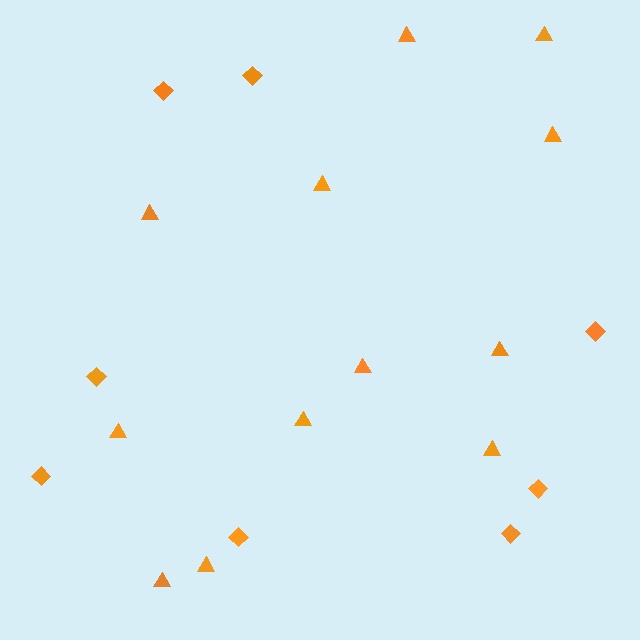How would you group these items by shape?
There are 2 groups: one group of diamonds (8) and one group of triangles (12).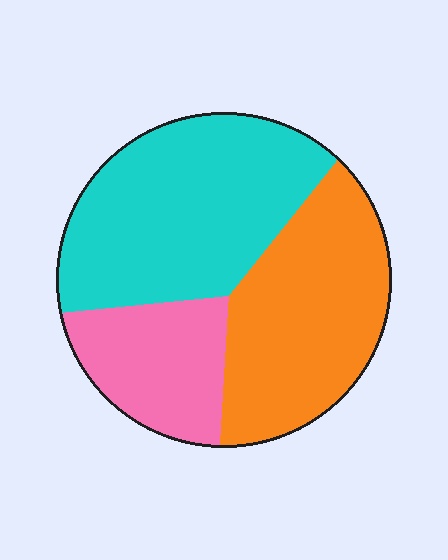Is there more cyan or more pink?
Cyan.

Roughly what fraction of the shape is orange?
Orange takes up about three eighths (3/8) of the shape.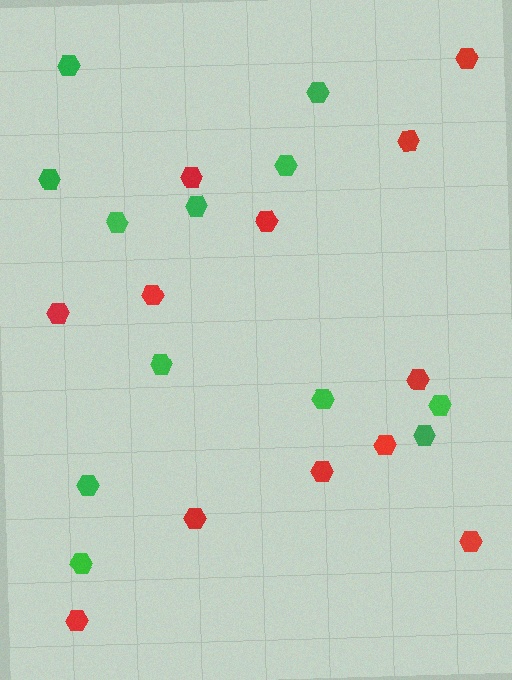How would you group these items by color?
There are 2 groups: one group of red hexagons (12) and one group of green hexagons (12).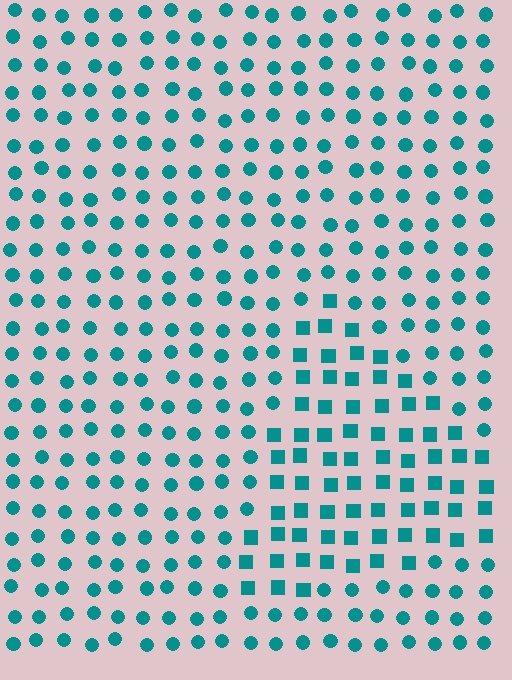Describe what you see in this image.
The image is filled with small teal elements arranged in a uniform grid. A triangle-shaped region contains squares, while the surrounding area contains circles. The boundary is defined purely by the change in element shape.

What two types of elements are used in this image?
The image uses squares inside the triangle region and circles outside it.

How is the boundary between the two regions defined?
The boundary is defined by a change in element shape: squares inside vs. circles outside. All elements share the same color and spacing.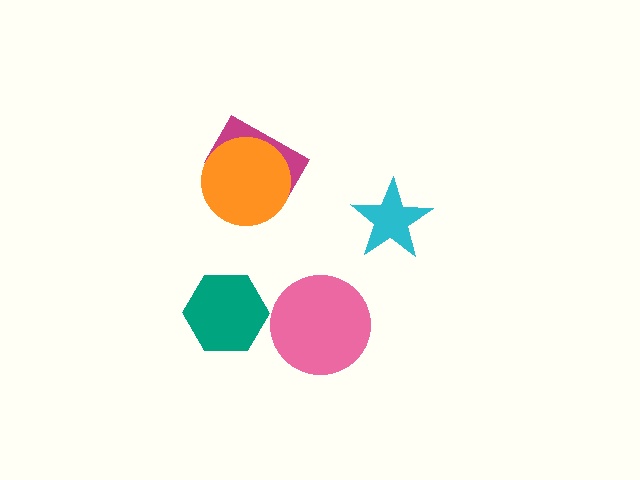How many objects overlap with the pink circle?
0 objects overlap with the pink circle.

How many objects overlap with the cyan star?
0 objects overlap with the cyan star.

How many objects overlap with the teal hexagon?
0 objects overlap with the teal hexagon.